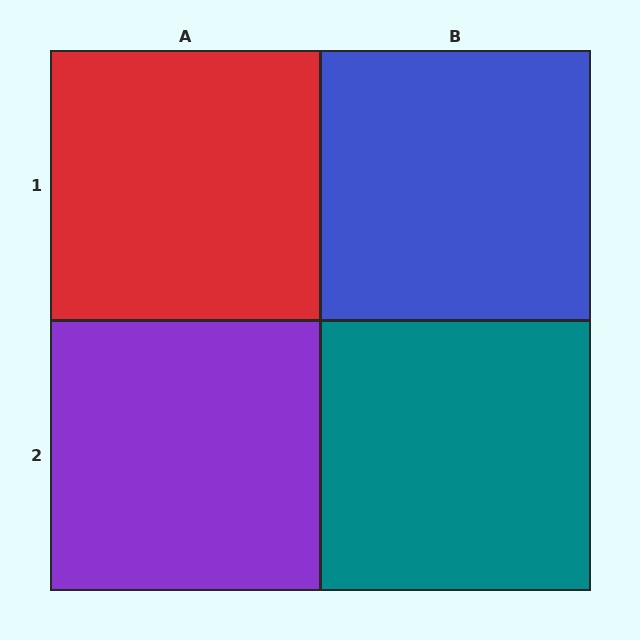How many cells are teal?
1 cell is teal.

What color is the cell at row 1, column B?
Blue.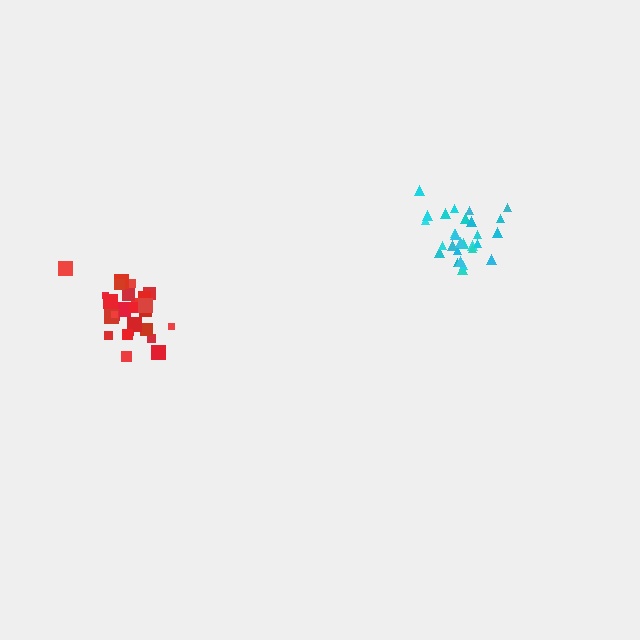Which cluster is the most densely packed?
Cyan.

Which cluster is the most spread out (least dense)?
Red.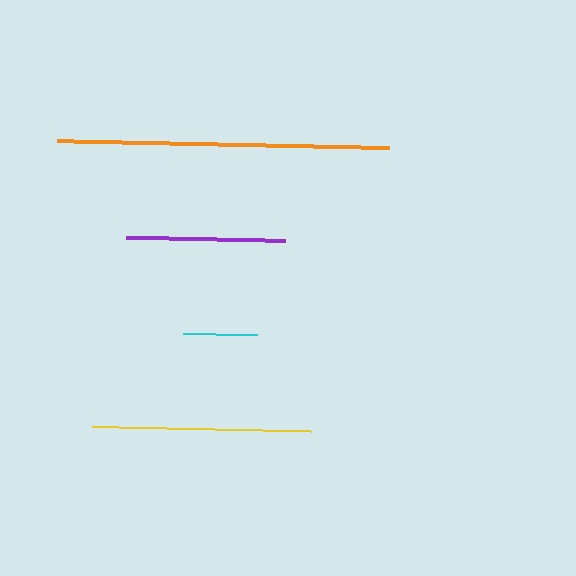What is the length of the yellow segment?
The yellow segment is approximately 219 pixels long.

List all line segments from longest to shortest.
From longest to shortest: orange, yellow, purple, cyan.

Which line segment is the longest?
The orange line is the longest at approximately 331 pixels.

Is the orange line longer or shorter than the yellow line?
The orange line is longer than the yellow line.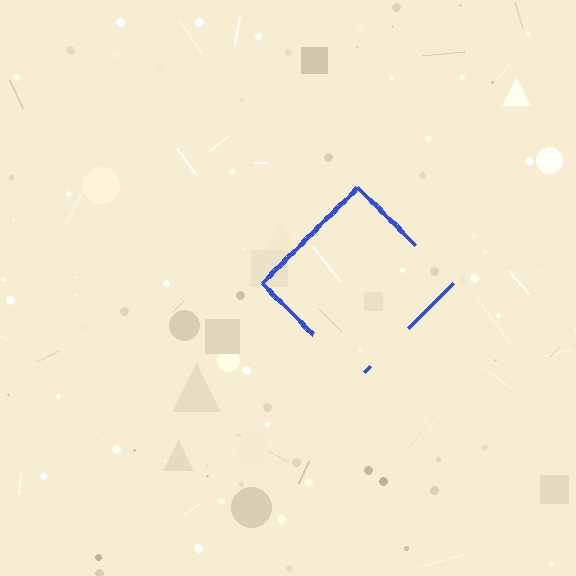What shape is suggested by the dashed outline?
The dashed outline suggests a diamond.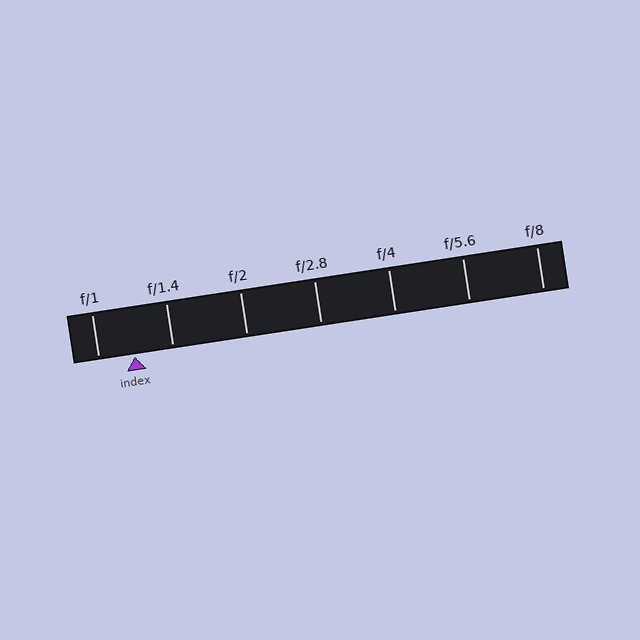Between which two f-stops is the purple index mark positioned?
The index mark is between f/1 and f/1.4.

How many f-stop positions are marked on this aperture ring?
There are 7 f-stop positions marked.